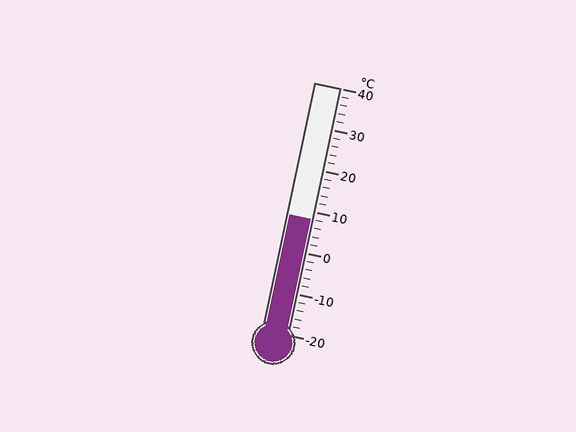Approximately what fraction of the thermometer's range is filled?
The thermometer is filled to approximately 45% of its range.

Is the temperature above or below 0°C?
The temperature is above 0°C.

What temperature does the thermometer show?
The thermometer shows approximately 8°C.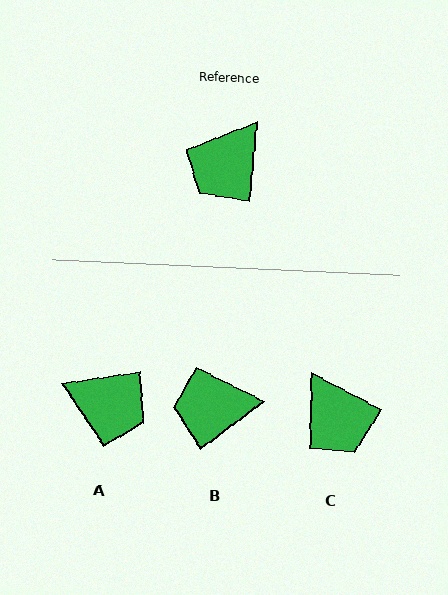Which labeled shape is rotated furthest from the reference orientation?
A, about 103 degrees away.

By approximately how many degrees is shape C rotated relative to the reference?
Approximately 68 degrees counter-clockwise.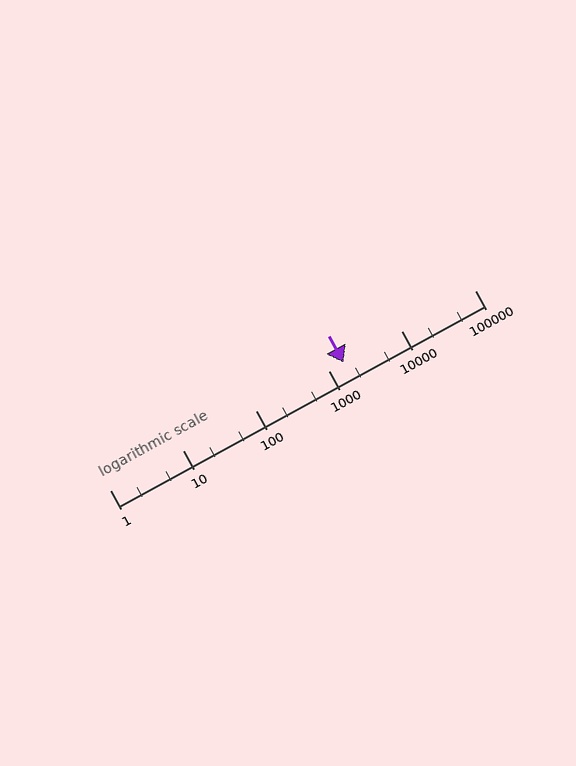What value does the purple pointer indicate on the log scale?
The pointer indicates approximately 1600.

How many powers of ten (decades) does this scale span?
The scale spans 5 decades, from 1 to 100000.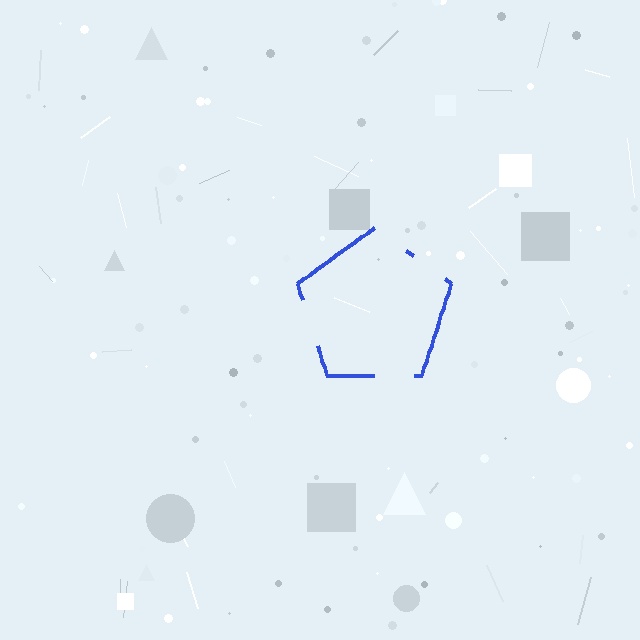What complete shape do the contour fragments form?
The contour fragments form a pentagon.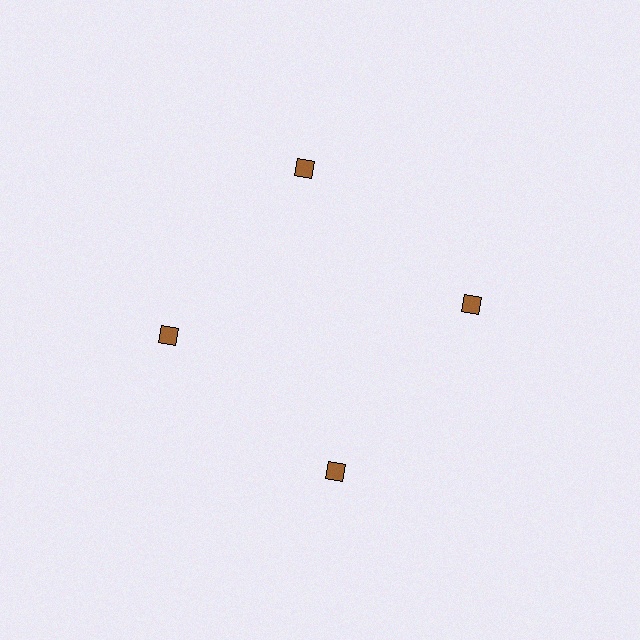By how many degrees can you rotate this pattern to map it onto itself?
The pattern maps onto itself every 90 degrees of rotation.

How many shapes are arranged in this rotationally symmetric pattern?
There are 4 shapes, arranged in 4 groups of 1.